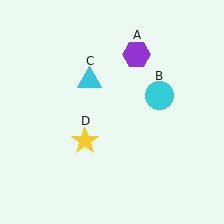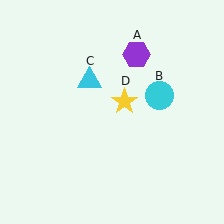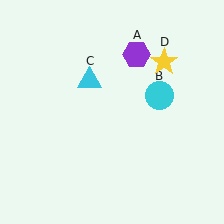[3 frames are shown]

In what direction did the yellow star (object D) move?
The yellow star (object D) moved up and to the right.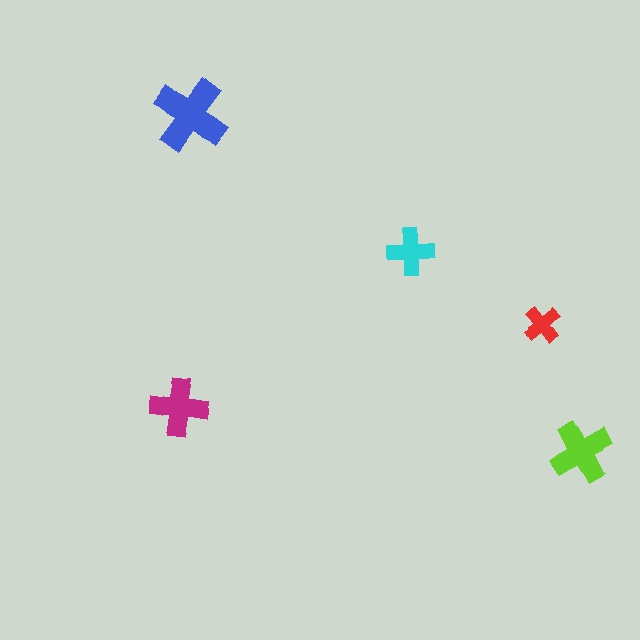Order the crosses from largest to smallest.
the blue one, the lime one, the magenta one, the cyan one, the red one.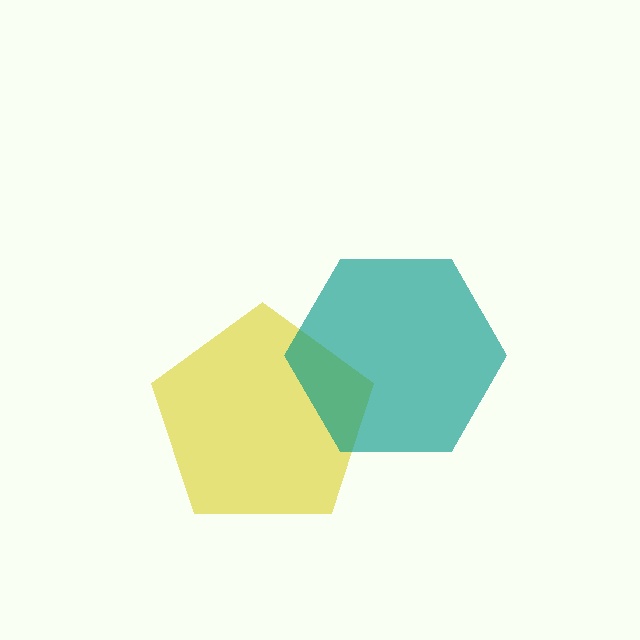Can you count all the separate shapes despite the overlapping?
Yes, there are 2 separate shapes.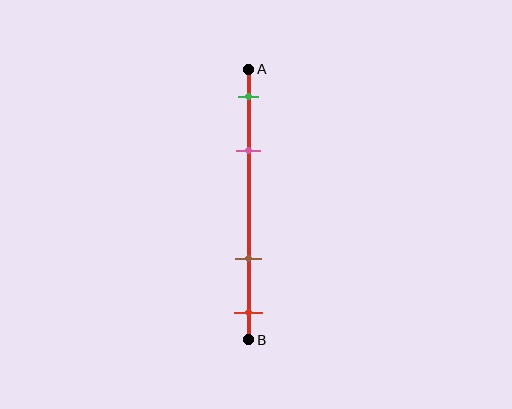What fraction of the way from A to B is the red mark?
The red mark is approximately 90% (0.9) of the way from A to B.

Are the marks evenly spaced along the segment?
No, the marks are not evenly spaced.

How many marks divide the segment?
There are 4 marks dividing the segment.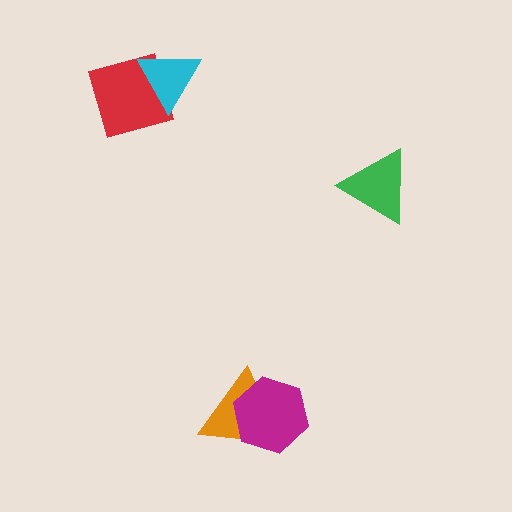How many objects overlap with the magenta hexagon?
1 object overlaps with the magenta hexagon.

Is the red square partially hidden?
Yes, it is partially covered by another shape.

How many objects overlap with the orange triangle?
1 object overlaps with the orange triangle.